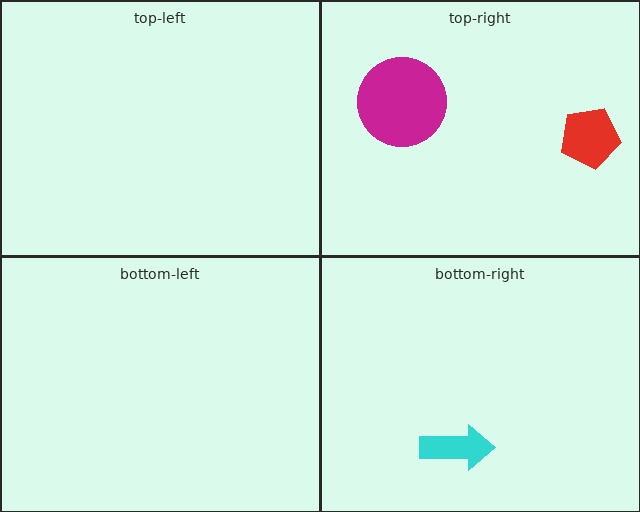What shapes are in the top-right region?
The red pentagon, the magenta circle.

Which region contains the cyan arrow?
The bottom-right region.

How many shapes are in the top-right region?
2.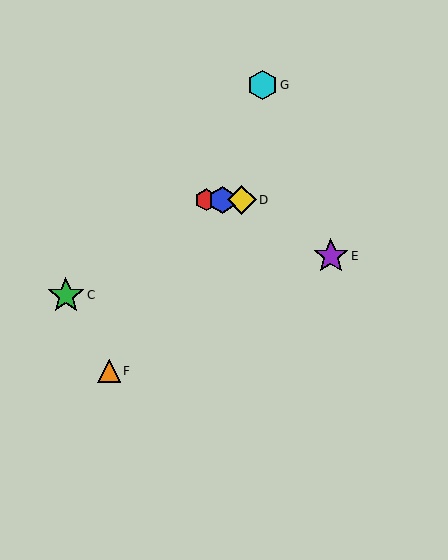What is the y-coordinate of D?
Object D is at y≈200.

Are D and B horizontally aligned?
Yes, both are at y≈200.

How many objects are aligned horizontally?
3 objects (A, B, D) are aligned horizontally.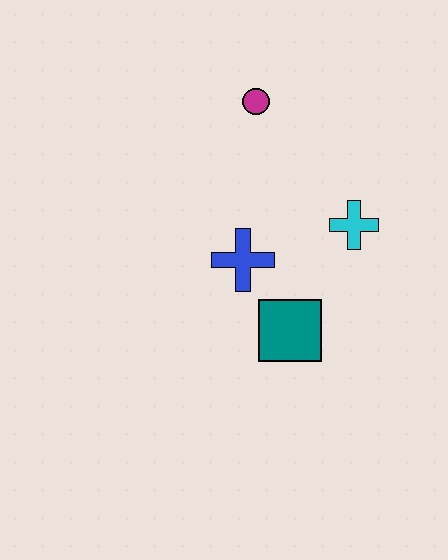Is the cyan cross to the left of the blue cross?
No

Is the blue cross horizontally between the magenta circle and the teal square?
No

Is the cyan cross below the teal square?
No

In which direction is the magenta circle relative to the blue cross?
The magenta circle is above the blue cross.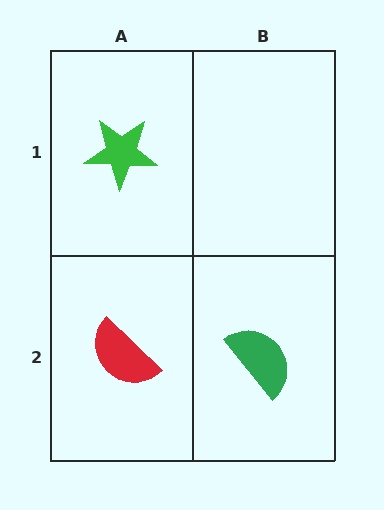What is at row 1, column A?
A green star.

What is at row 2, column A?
A red semicircle.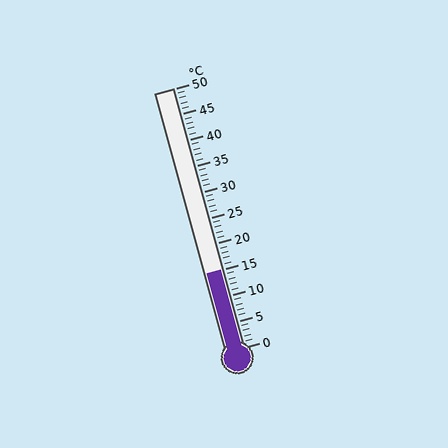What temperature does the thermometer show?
The thermometer shows approximately 15°C.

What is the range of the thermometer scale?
The thermometer scale ranges from 0°C to 50°C.